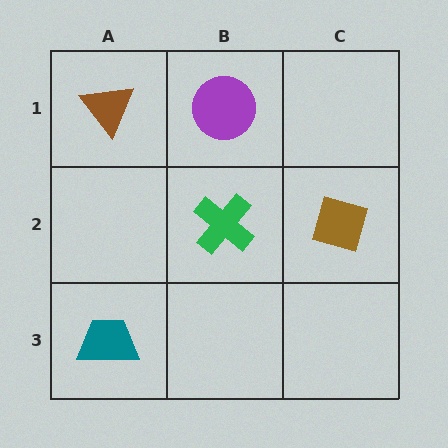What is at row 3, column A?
A teal trapezoid.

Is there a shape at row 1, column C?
No, that cell is empty.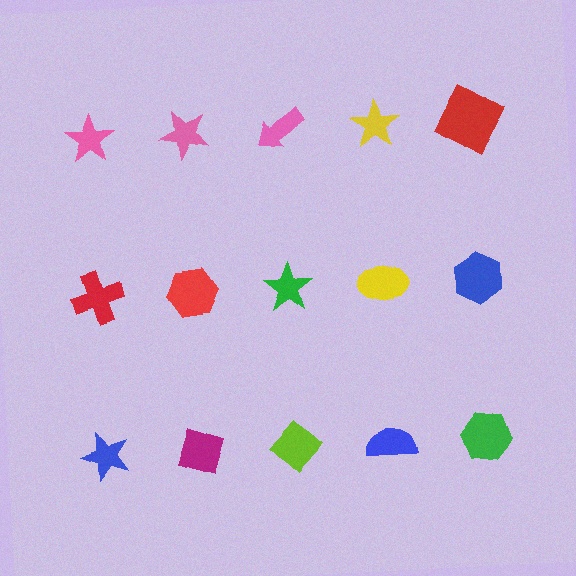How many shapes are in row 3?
5 shapes.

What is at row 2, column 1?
A red cross.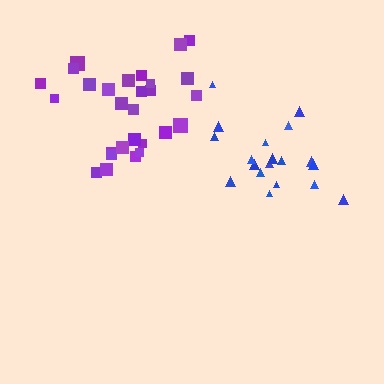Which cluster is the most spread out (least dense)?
Blue.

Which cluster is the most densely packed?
Purple.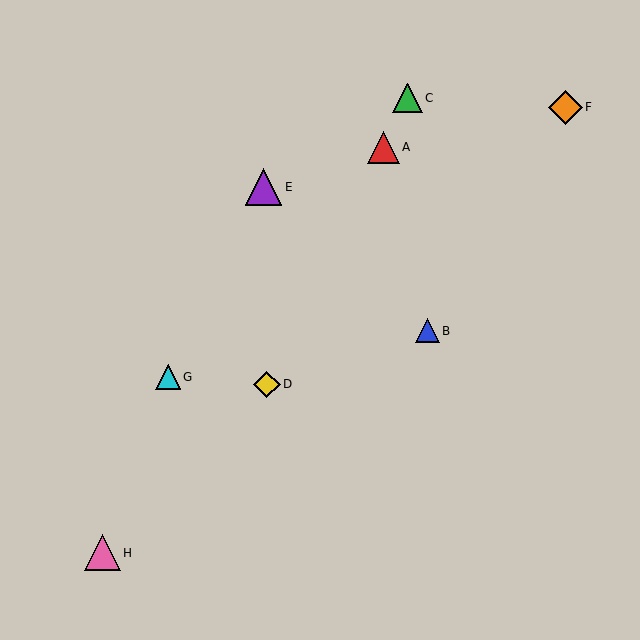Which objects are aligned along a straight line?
Objects A, C, D are aligned along a straight line.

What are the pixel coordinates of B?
Object B is at (427, 331).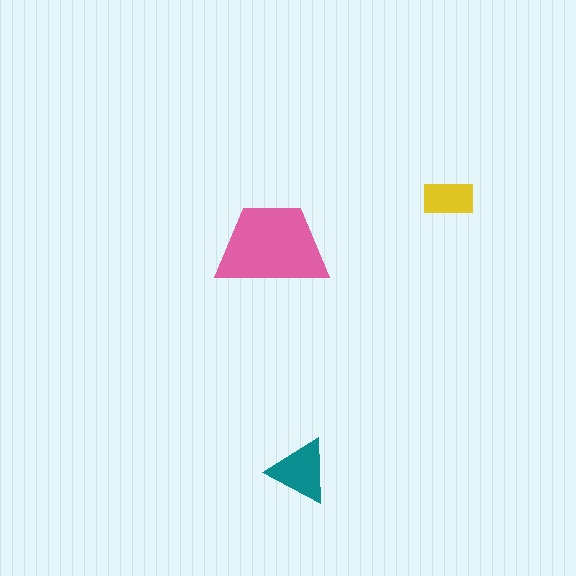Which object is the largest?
The pink trapezoid.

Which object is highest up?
The yellow rectangle is topmost.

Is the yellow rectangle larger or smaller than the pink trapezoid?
Smaller.